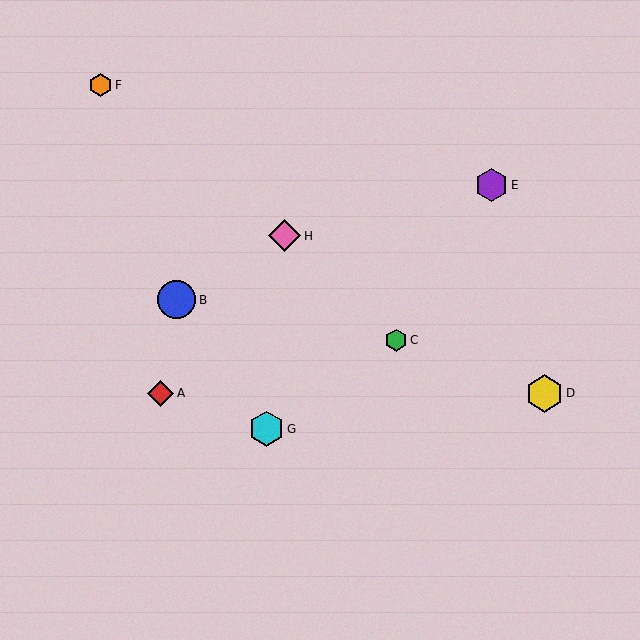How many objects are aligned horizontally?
2 objects (A, D) are aligned horizontally.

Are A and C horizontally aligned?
No, A is at y≈393 and C is at y≈340.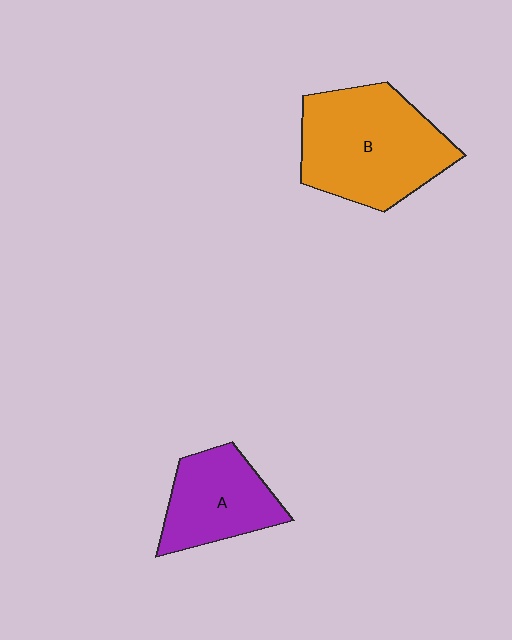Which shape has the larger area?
Shape B (orange).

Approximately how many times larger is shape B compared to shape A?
Approximately 1.6 times.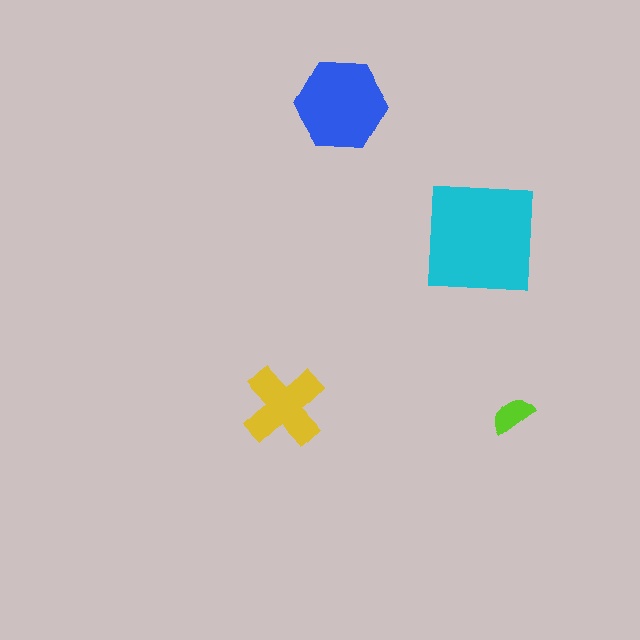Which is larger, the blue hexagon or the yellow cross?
The blue hexagon.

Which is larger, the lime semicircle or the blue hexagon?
The blue hexagon.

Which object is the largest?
The cyan square.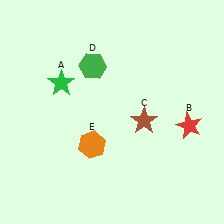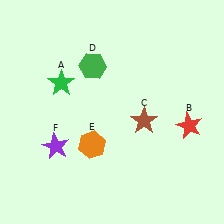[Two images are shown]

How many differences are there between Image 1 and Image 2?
There is 1 difference between the two images.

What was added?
A purple star (F) was added in Image 2.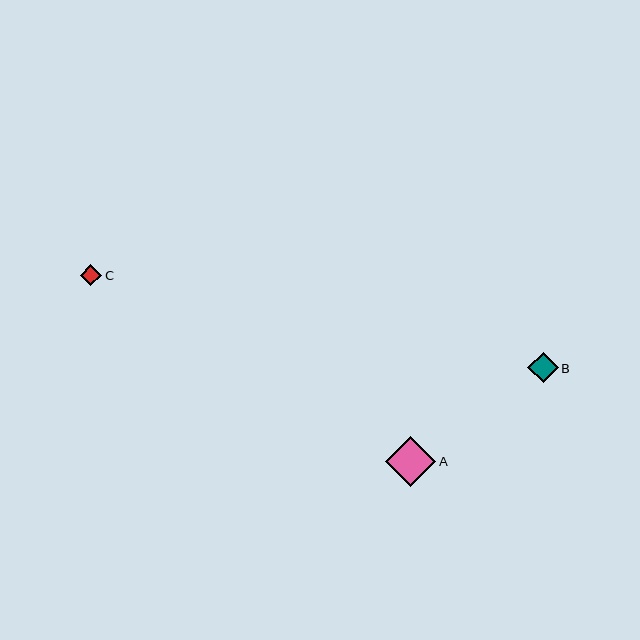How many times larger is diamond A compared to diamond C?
Diamond A is approximately 2.3 times the size of diamond C.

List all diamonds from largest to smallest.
From largest to smallest: A, B, C.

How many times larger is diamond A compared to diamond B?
Diamond A is approximately 1.6 times the size of diamond B.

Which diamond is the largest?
Diamond A is the largest with a size of approximately 50 pixels.